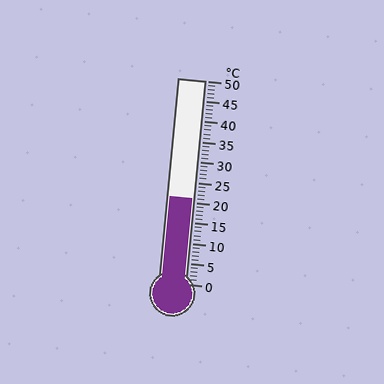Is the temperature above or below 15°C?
The temperature is above 15°C.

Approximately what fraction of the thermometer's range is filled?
The thermometer is filled to approximately 40% of its range.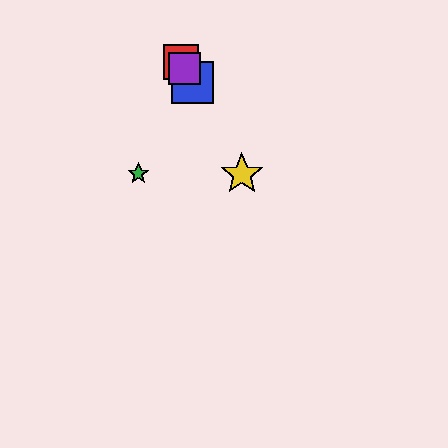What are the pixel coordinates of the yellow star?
The yellow star is at (242, 174).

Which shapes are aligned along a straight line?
The red square, the blue square, the yellow star, the purple square are aligned along a straight line.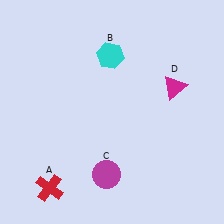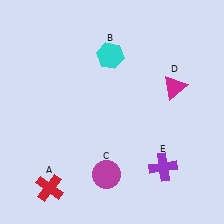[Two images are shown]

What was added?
A purple cross (E) was added in Image 2.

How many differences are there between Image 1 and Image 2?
There is 1 difference between the two images.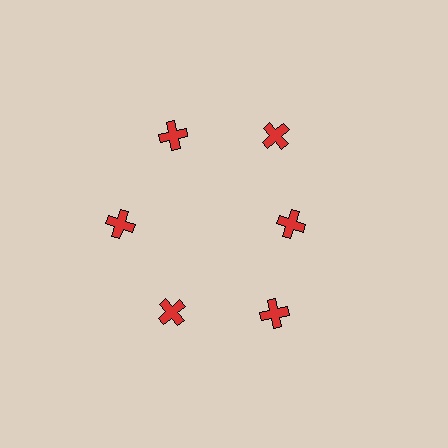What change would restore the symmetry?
The symmetry would be restored by moving it outward, back onto the ring so that all 6 crosses sit at equal angles and equal distance from the center.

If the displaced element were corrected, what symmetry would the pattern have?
It would have 6-fold rotational symmetry — the pattern would map onto itself every 60 degrees.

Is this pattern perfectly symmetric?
No. The 6 red crosses are arranged in a ring, but one element near the 3 o'clock position is pulled inward toward the center, breaking the 6-fold rotational symmetry.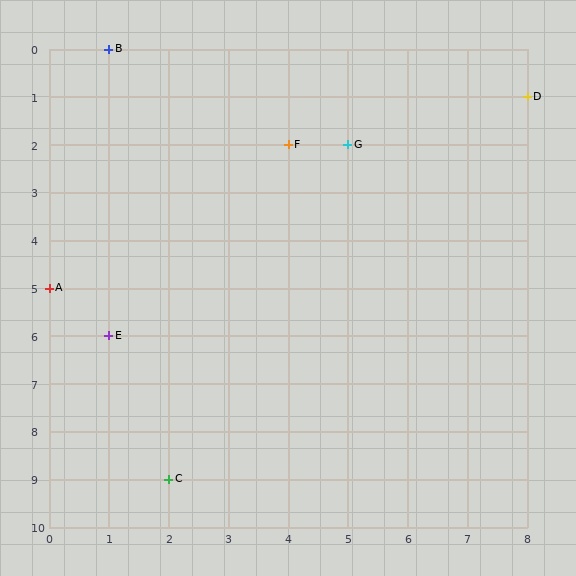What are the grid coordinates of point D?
Point D is at grid coordinates (8, 1).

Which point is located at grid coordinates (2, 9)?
Point C is at (2, 9).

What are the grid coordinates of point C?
Point C is at grid coordinates (2, 9).